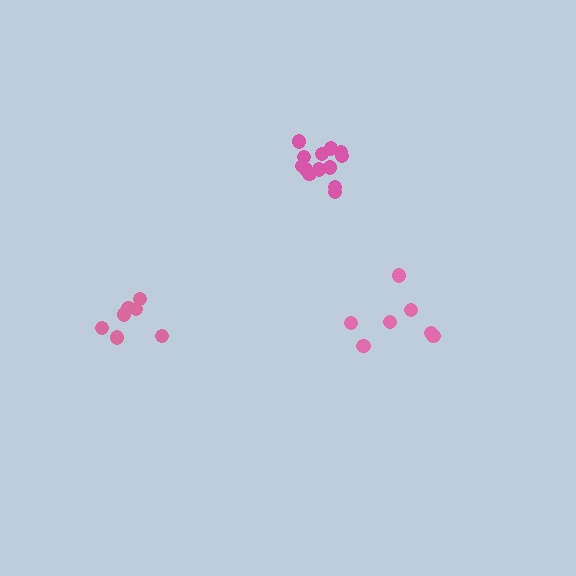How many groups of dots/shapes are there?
There are 3 groups.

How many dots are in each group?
Group 1: 13 dots, Group 2: 7 dots, Group 3: 7 dots (27 total).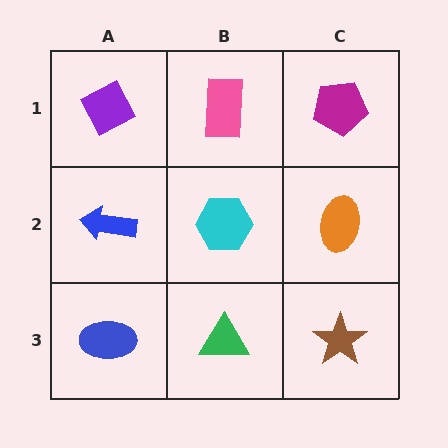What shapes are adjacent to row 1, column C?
An orange ellipse (row 2, column C), a pink rectangle (row 1, column B).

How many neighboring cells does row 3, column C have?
2.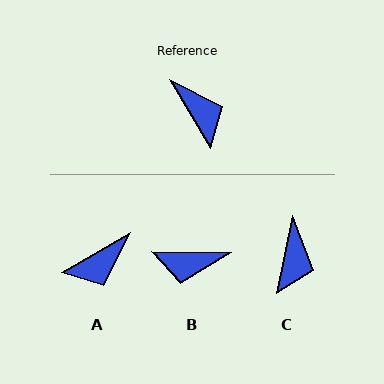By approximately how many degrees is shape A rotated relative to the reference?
Approximately 90 degrees clockwise.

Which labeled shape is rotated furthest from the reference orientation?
B, about 122 degrees away.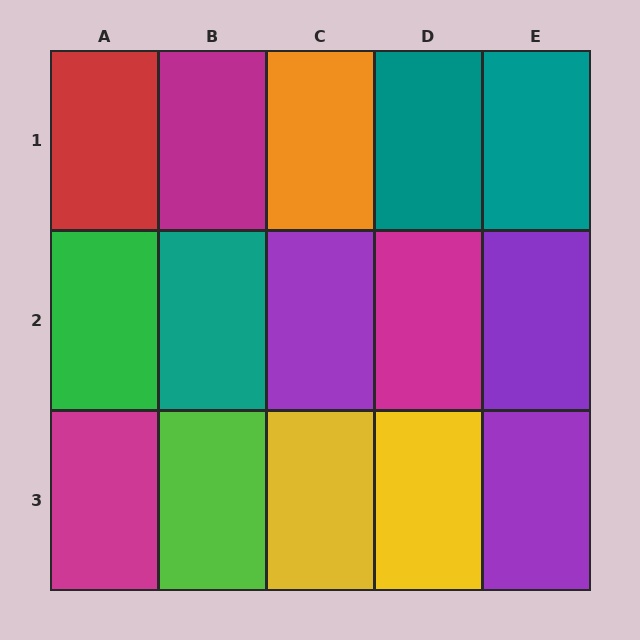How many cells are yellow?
2 cells are yellow.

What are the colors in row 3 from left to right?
Magenta, lime, yellow, yellow, purple.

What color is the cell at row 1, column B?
Magenta.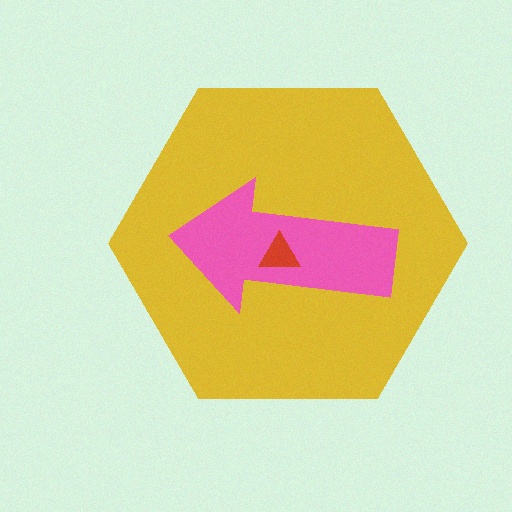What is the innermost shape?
The red triangle.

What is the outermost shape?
The yellow hexagon.